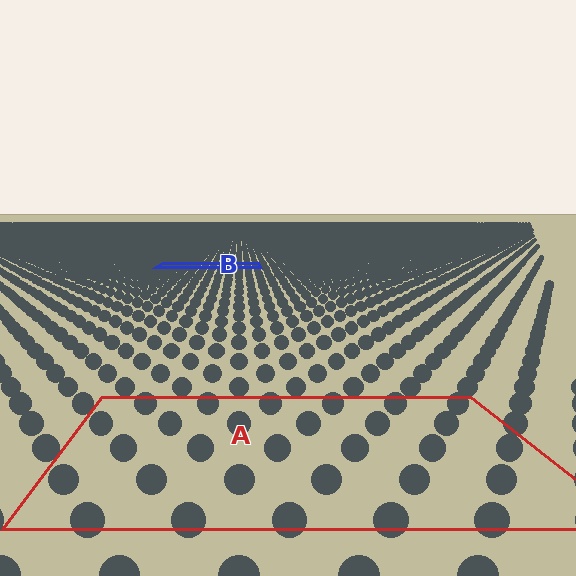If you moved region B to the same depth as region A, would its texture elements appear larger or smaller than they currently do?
They would appear larger. At a closer depth, the same texture elements are projected at a bigger on-screen size.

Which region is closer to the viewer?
Region A is closer. The texture elements there are larger and more spread out.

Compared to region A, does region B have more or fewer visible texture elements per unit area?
Region B has more texture elements per unit area — they are packed more densely because it is farther away.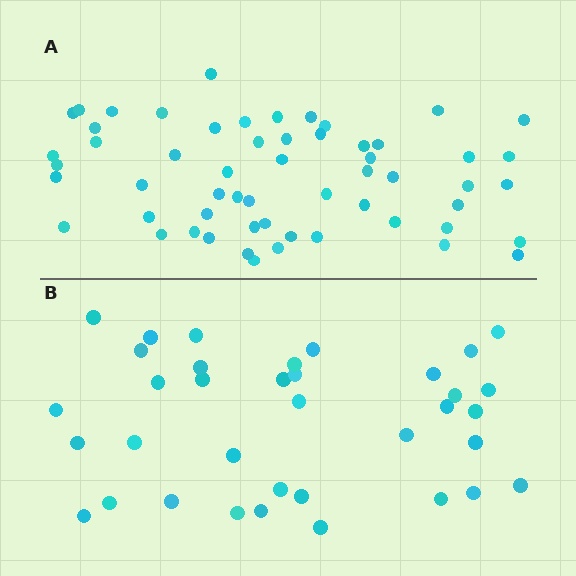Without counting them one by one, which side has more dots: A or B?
Region A (the top region) has more dots.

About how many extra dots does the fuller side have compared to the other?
Region A has approximately 20 more dots than region B.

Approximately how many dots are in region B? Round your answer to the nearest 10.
About 40 dots. (The exact count is 36, which rounds to 40.)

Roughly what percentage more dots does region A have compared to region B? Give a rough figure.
About 60% more.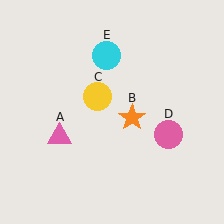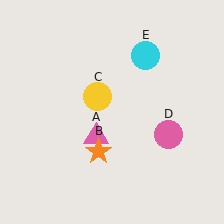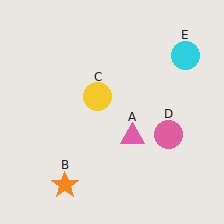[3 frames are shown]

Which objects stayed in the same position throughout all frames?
Yellow circle (object C) and pink circle (object D) remained stationary.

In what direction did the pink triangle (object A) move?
The pink triangle (object A) moved right.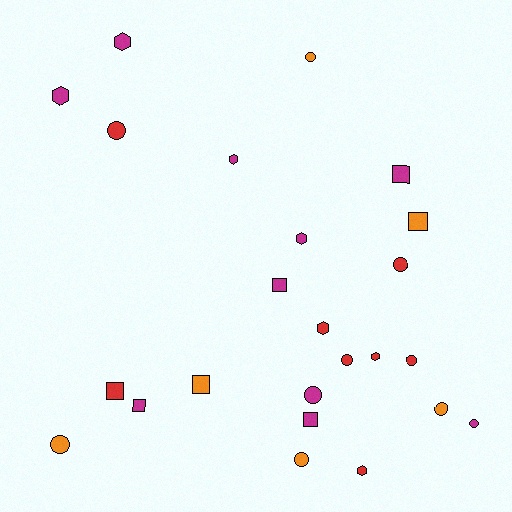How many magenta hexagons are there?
There are 4 magenta hexagons.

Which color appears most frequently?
Magenta, with 10 objects.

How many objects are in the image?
There are 24 objects.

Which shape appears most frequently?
Circle, with 10 objects.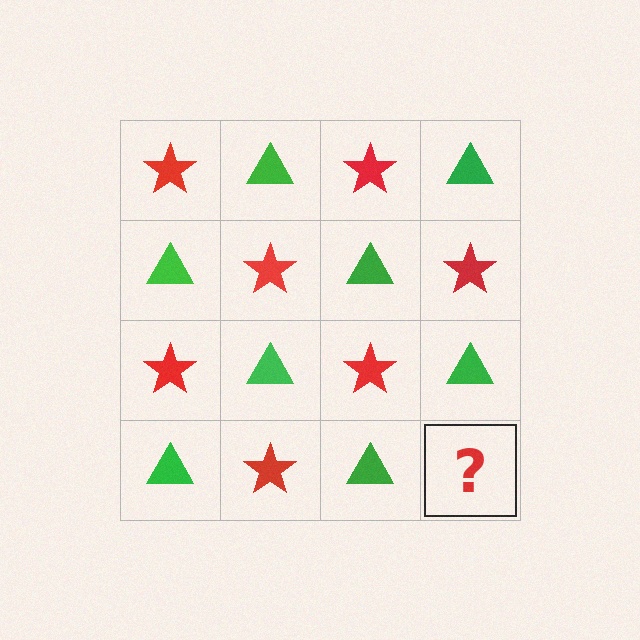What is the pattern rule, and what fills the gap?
The rule is that it alternates red star and green triangle in a checkerboard pattern. The gap should be filled with a red star.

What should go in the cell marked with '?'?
The missing cell should contain a red star.